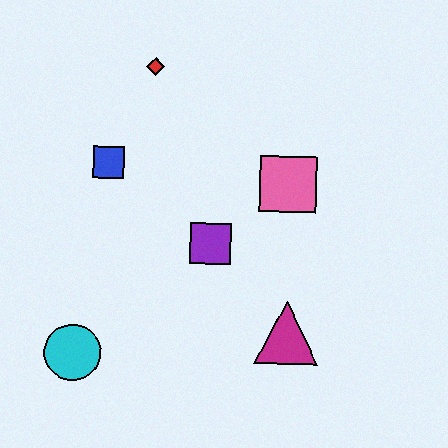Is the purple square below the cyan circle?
No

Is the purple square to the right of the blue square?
Yes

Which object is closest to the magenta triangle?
The purple square is closest to the magenta triangle.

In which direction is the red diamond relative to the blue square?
The red diamond is above the blue square.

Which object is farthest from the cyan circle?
The red diamond is farthest from the cyan circle.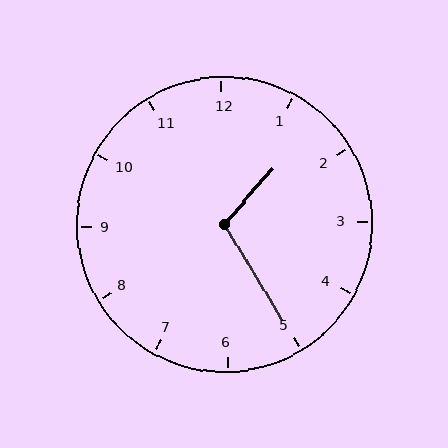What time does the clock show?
1:25.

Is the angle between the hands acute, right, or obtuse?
It is obtuse.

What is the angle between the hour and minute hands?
Approximately 108 degrees.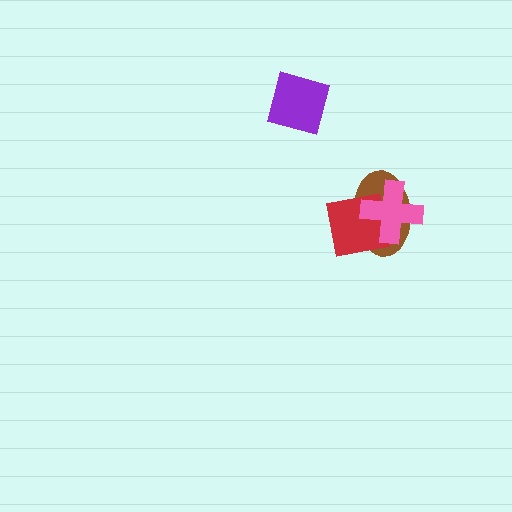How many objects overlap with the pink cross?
2 objects overlap with the pink cross.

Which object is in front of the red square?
The pink cross is in front of the red square.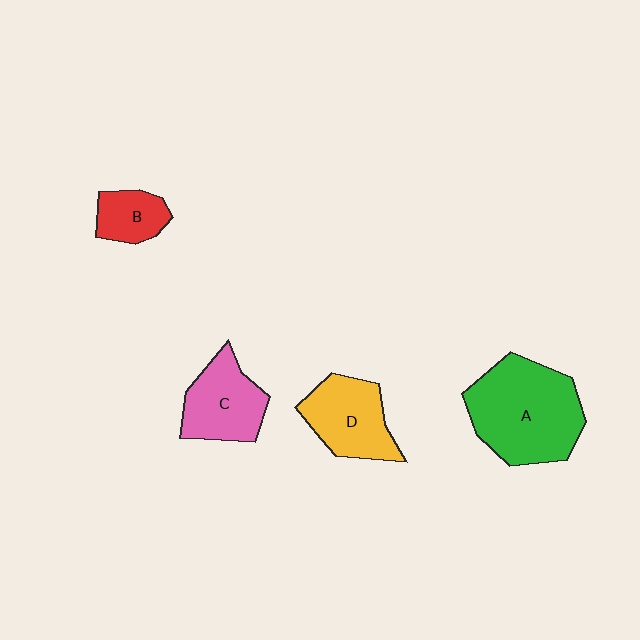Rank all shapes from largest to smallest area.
From largest to smallest: A (green), D (yellow), C (pink), B (red).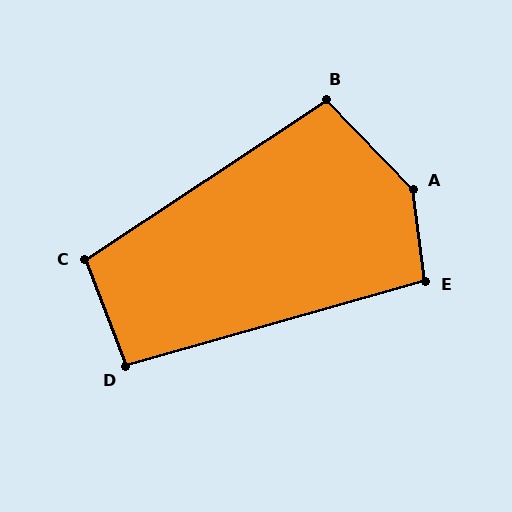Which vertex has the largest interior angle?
A, at approximately 143 degrees.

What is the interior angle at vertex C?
Approximately 103 degrees (obtuse).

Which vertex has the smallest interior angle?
D, at approximately 95 degrees.